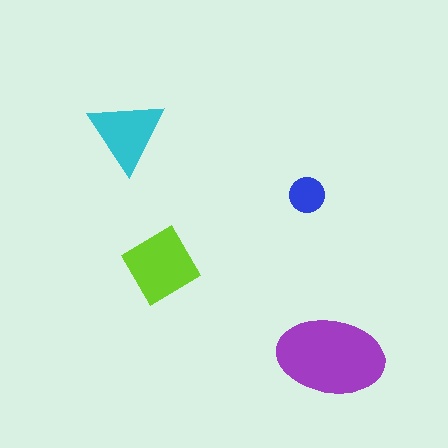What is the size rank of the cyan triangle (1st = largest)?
3rd.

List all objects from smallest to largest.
The blue circle, the cyan triangle, the lime diamond, the purple ellipse.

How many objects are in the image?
There are 4 objects in the image.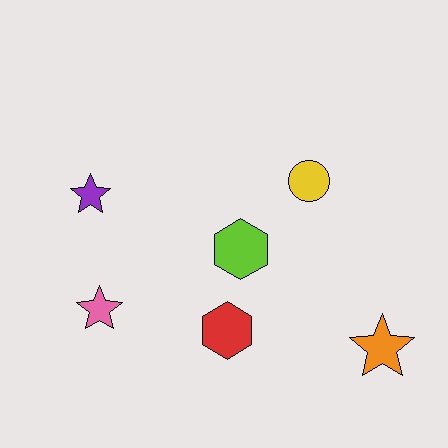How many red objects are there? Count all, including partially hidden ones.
There is 1 red object.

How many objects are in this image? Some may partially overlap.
There are 6 objects.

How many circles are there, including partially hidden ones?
There is 1 circle.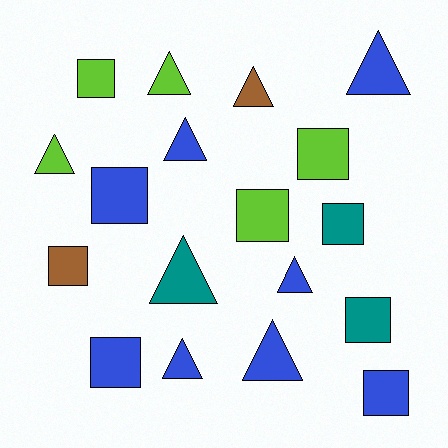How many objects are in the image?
There are 18 objects.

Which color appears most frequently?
Blue, with 8 objects.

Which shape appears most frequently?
Square, with 9 objects.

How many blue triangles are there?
There are 5 blue triangles.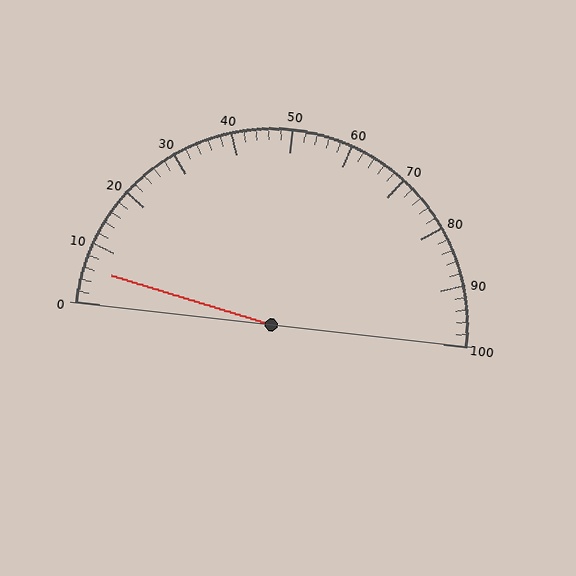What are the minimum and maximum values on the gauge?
The gauge ranges from 0 to 100.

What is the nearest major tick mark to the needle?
The nearest major tick mark is 10.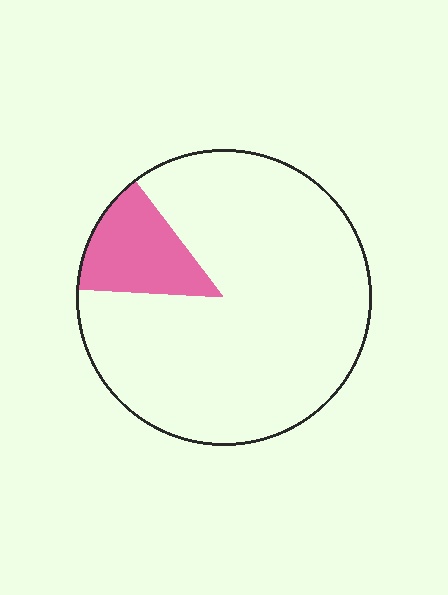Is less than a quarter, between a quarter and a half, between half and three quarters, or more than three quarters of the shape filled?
Less than a quarter.